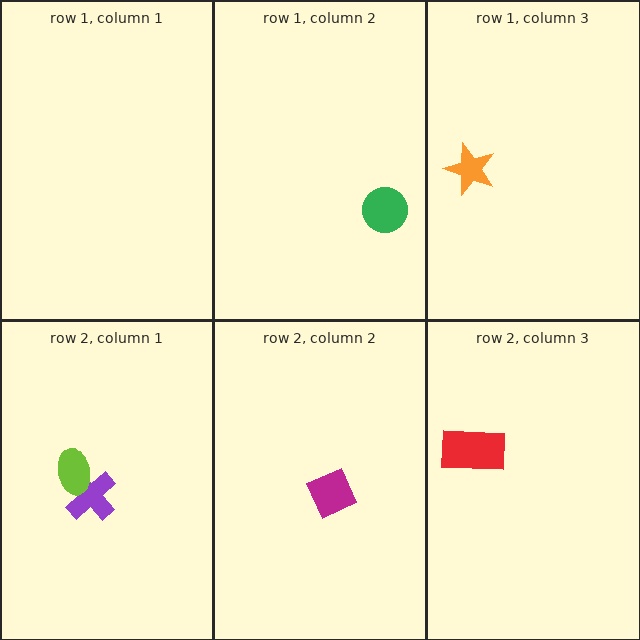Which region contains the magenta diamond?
The row 2, column 2 region.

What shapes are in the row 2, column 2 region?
The magenta diamond.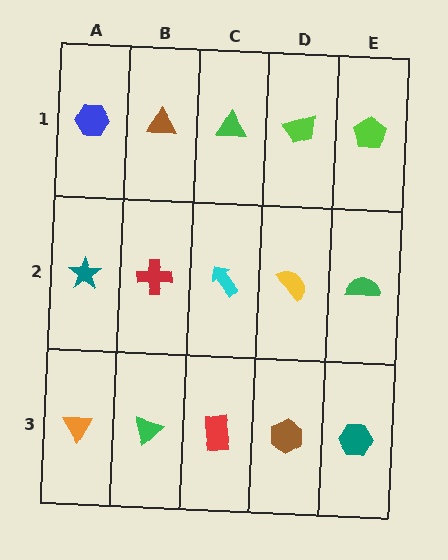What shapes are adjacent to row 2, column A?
A blue hexagon (row 1, column A), an orange triangle (row 3, column A), a red cross (row 2, column B).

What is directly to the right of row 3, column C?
A brown hexagon.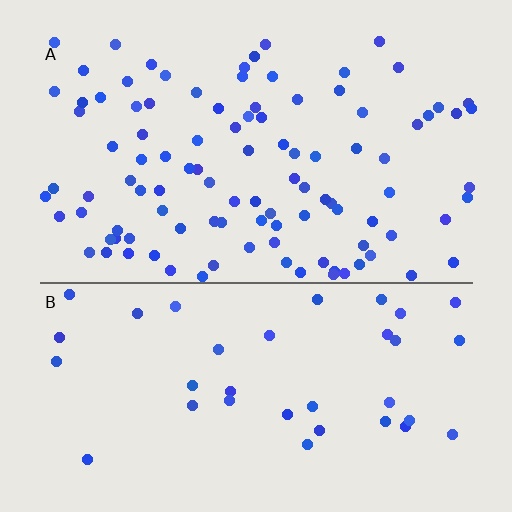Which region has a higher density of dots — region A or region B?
A (the top).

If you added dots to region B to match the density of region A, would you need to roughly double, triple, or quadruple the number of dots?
Approximately triple.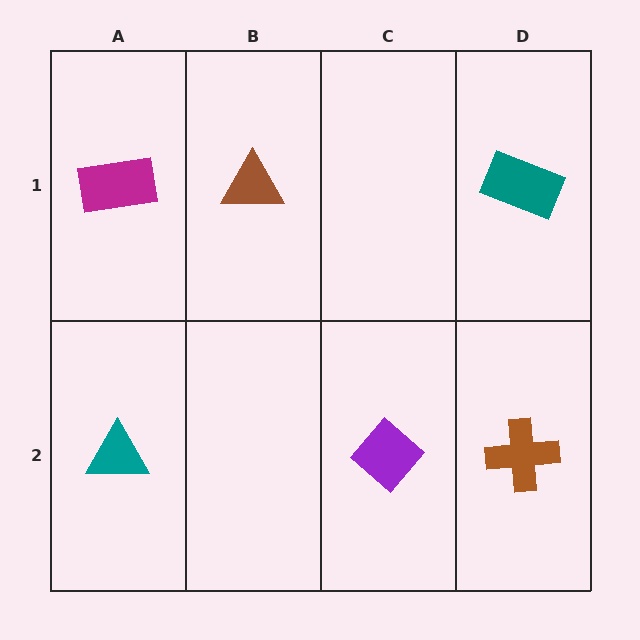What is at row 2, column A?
A teal triangle.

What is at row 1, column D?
A teal rectangle.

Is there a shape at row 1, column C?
No, that cell is empty.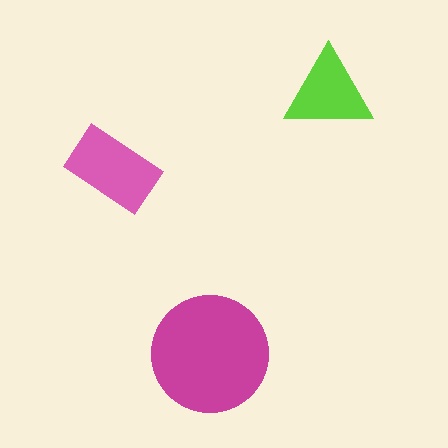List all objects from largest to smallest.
The magenta circle, the pink rectangle, the lime triangle.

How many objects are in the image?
There are 3 objects in the image.